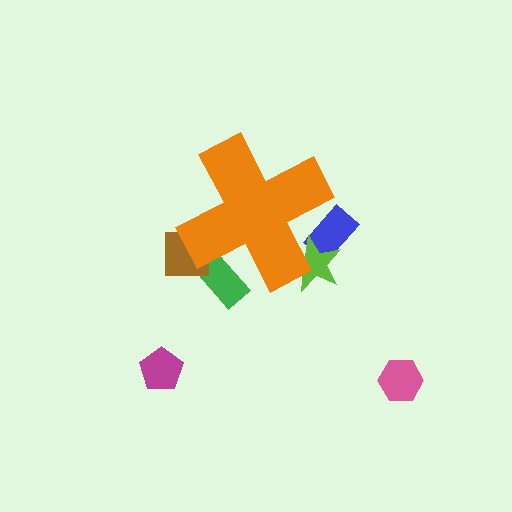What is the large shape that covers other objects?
An orange cross.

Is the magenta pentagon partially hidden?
No, the magenta pentagon is fully visible.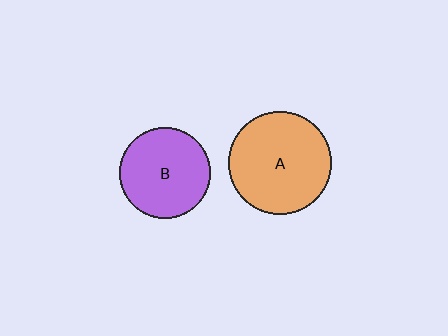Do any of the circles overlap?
No, none of the circles overlap.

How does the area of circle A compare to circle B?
Approximately 1.3 times.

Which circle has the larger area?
Circle A (orange).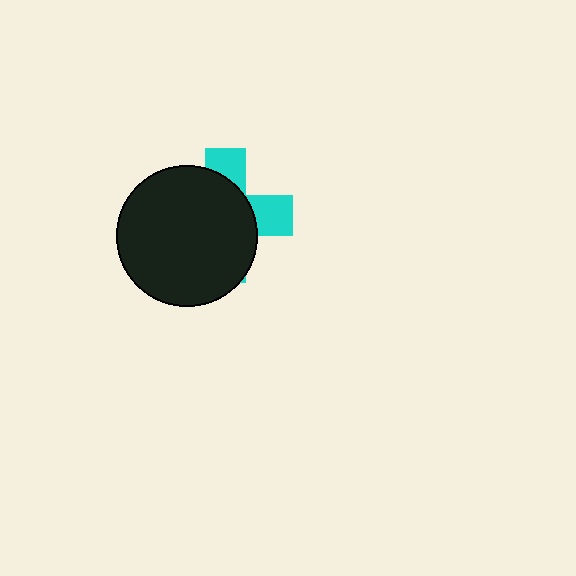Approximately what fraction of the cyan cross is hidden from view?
Roughly 69% of the cyan cross is hidden behind the black circle.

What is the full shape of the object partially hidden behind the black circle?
The partially hidden object is a cyan cross.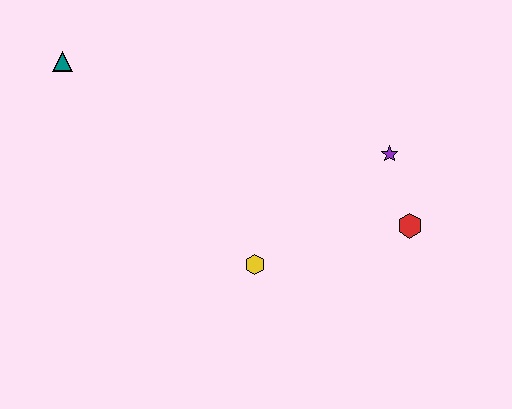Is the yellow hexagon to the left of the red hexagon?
Yes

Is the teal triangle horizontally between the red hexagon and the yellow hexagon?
No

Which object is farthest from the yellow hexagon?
The teal triangle is farthest from the yellow hexagon.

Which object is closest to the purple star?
The red hexagon is closest to the purple star.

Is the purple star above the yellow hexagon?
Yes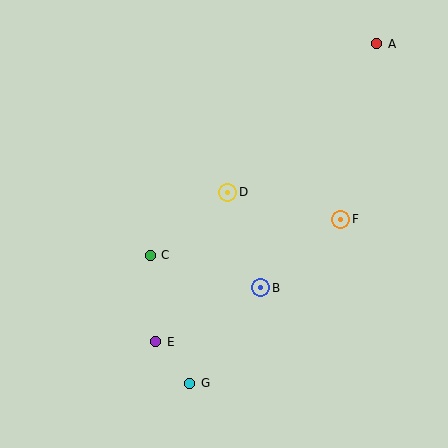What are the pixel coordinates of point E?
Point E is at (156, 342).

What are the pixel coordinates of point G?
Point G is at (190, 383).